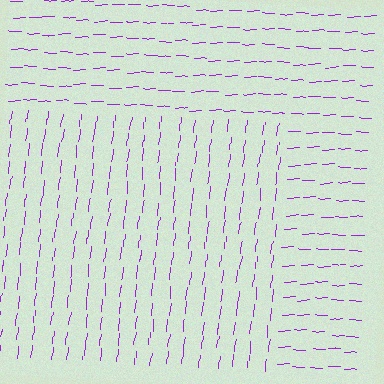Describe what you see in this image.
The image is filled with small purple line segments. A rectangle region in the image has lines oriented differently from the surrounding lines, creating a visible texture boundary.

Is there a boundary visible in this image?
Yes, there is a texture boundary formed by a change in line orientation.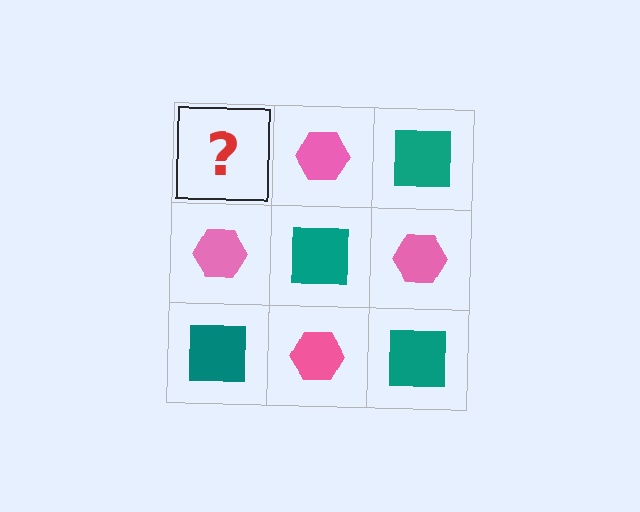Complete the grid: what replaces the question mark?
The question mark should be replaced with a teal square.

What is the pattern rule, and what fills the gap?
The rule is that it alternates teal square and pink hexagon in a checkerboard pattern. The gap should be filled with a teal square.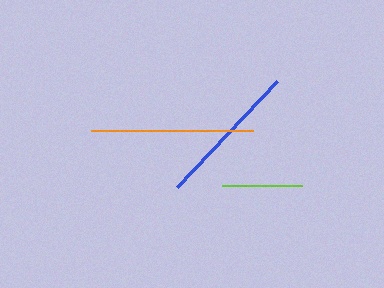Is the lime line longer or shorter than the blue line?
The blue line is longer than the lime line.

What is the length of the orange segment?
The orange segment is approximately 161 pixels long.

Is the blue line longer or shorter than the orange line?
The orange line is longer than the blue line.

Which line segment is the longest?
The orange line is the longest at approximately 161 pixels.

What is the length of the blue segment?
The blue segment is approximately 145 pixels long.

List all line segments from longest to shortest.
From longest to shortest: orange, blue, lime.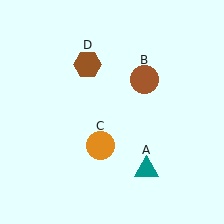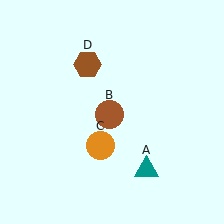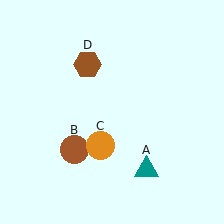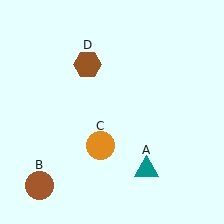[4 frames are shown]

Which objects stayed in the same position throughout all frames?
Teal triangle (object A) and orange circle (object C) and brown hexagon (object D) remained stationary.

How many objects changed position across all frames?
1 object changed position: brown circle (object B).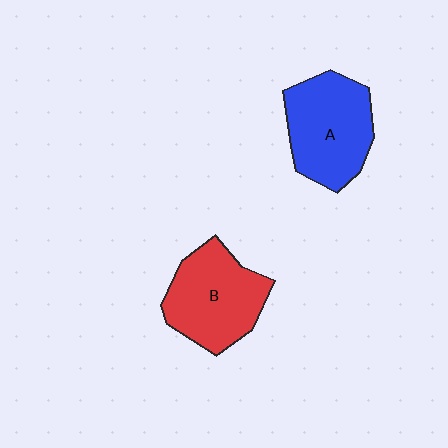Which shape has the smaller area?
Shape B (red).